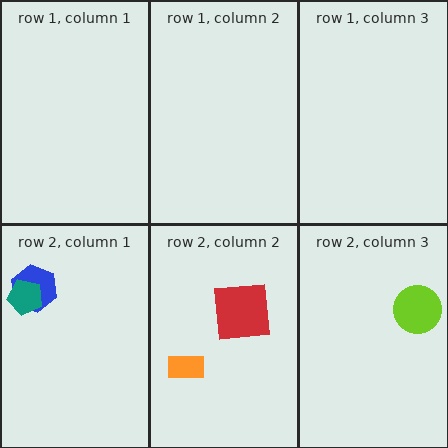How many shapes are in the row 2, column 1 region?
2.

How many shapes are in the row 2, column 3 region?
1.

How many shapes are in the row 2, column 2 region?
2.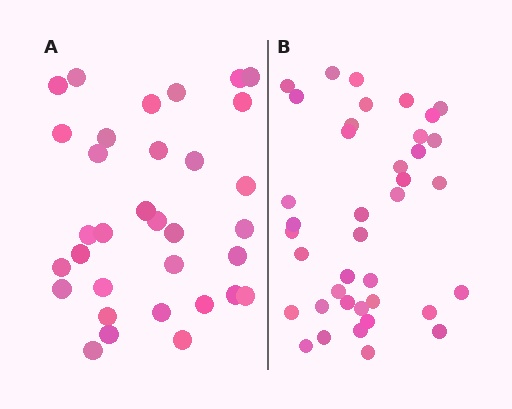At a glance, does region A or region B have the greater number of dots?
Region B (the right region) has more dots.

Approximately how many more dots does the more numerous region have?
Region B has about 6 more dots than region A.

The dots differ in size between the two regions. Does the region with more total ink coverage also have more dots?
No. Region A has more total ink coverage because its dots are larger, but region B actually contains more individual dots. Total area can be misleading — the number of items is what matters here.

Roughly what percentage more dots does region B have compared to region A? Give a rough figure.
About 20% more.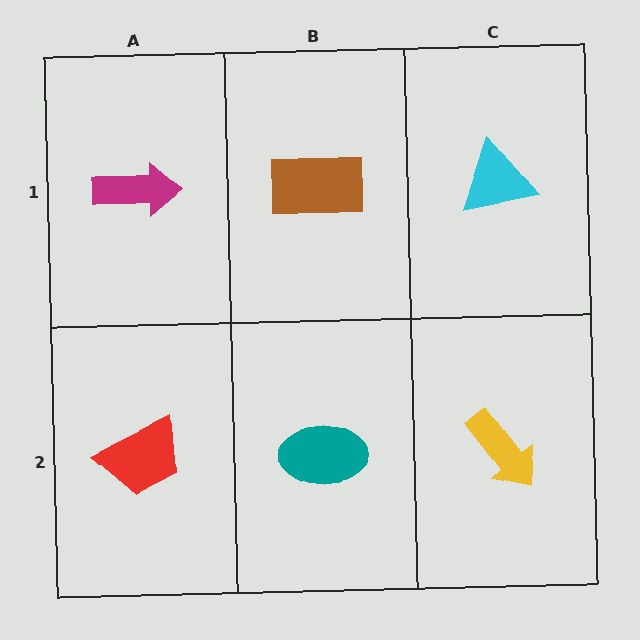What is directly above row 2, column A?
A magenta arrow.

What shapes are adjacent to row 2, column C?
A cyan triangle (row 1, column C), a teal ellipse (row 2, column B).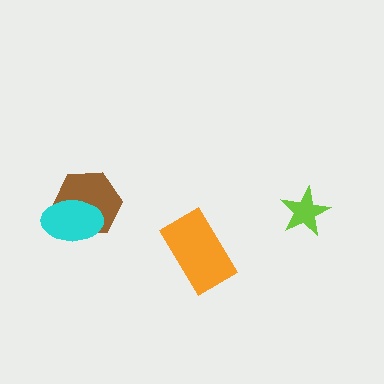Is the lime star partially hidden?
No, no other shape covers it.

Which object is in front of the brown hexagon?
The cyan ellipse is in front of the brown hexagon.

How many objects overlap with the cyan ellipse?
1 object overlaps with the cyan ellipse.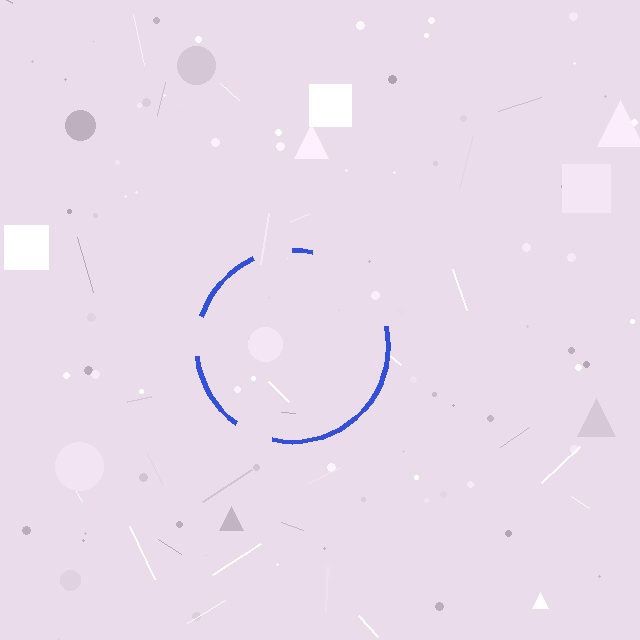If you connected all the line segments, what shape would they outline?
They would outline a circle.